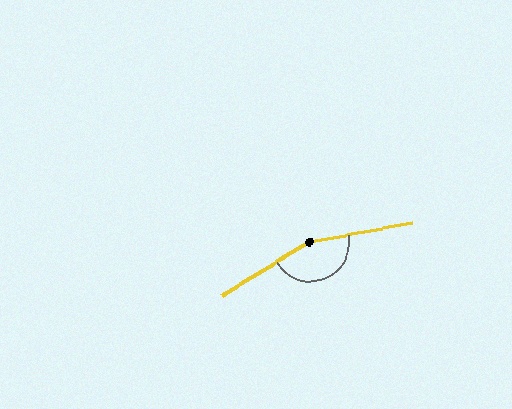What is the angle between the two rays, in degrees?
Approximately 159 degrees.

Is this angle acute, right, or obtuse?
It is obtuse.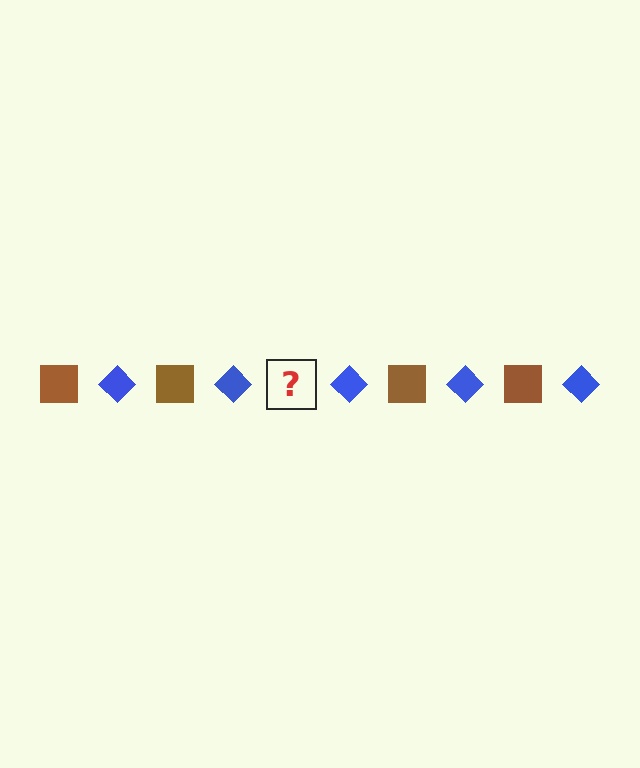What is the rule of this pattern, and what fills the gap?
The rule is that the pattern alternates between brown square and blue diamond. The gap should be filled with a brown square.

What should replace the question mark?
The question mark should be replaced with a brown square.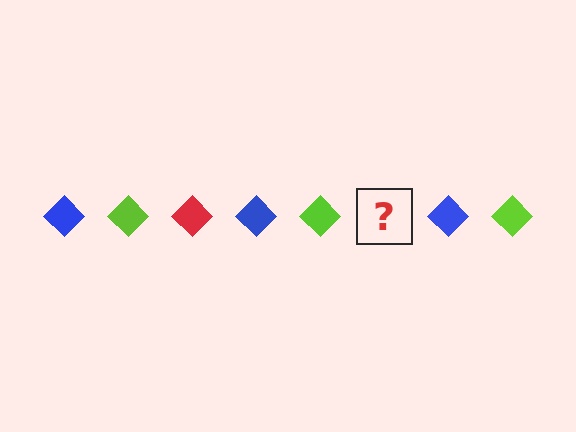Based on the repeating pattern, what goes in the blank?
The blank should be a red diamond.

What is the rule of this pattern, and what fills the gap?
The rule is that the pattern cycles through blue, lime, red diamonds. The gap should be filled with a red diamond.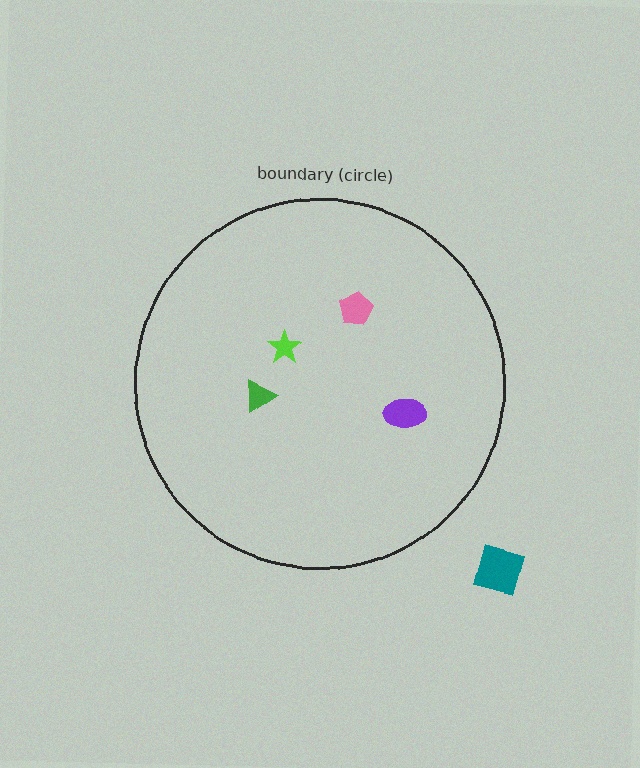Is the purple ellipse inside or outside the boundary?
Inside.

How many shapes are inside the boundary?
4 inside, 1 outside.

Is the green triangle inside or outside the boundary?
Inside.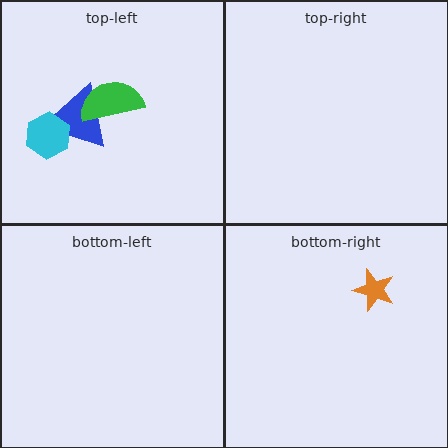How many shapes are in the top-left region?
3.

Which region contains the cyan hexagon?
The top-left region.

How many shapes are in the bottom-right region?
1.